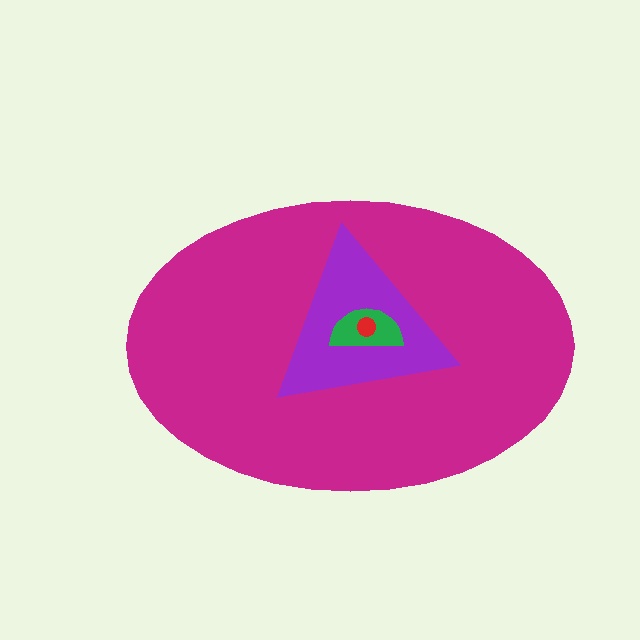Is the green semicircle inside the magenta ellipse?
Yes.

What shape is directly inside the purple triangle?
The green semicircle.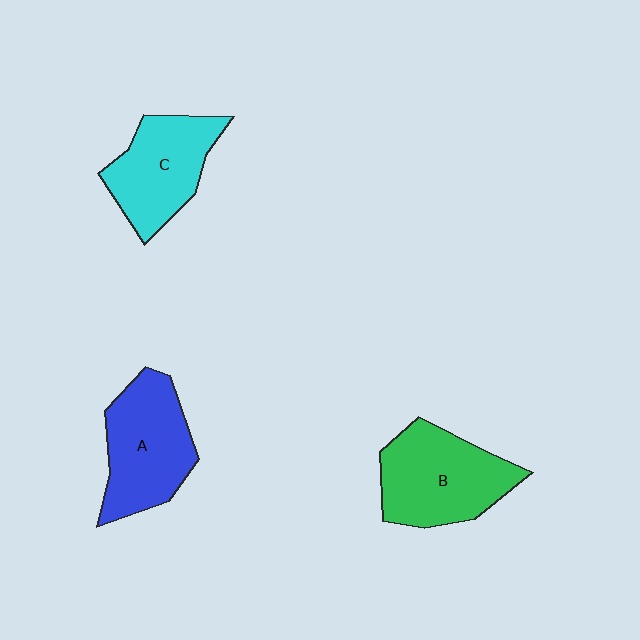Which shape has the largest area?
Shape B (green).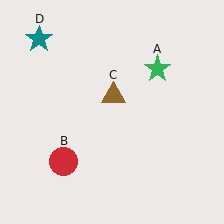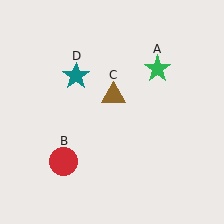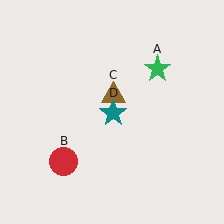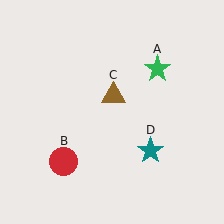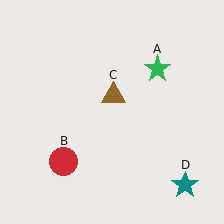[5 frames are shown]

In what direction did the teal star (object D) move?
The teal star (object D) moved down and to the right.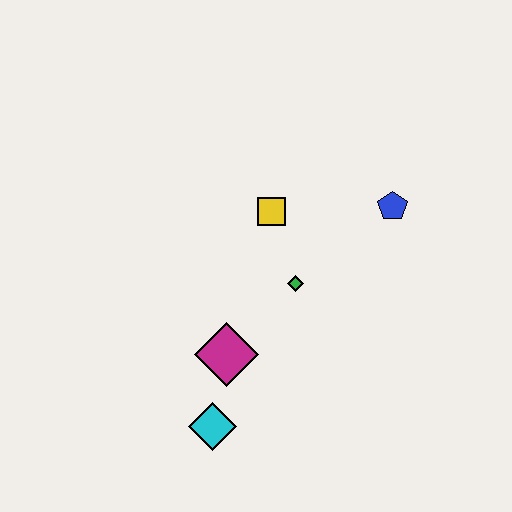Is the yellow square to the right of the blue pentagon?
No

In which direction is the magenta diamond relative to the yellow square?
The magenta diamond is below the yellow square.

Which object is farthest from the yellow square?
The cyan diamond is farthest from the yellow square.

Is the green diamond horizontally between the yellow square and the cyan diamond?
No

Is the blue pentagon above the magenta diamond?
Yes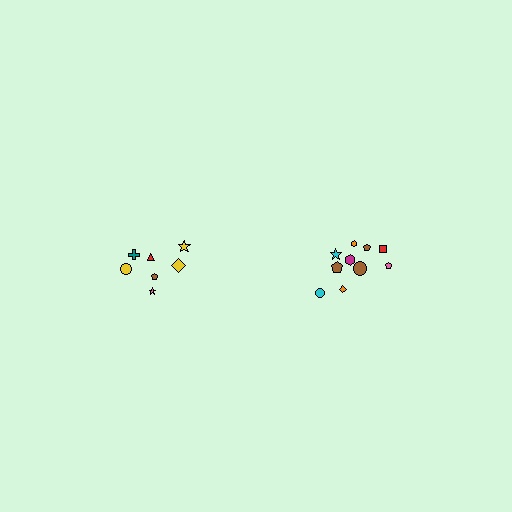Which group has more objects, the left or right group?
The right group.